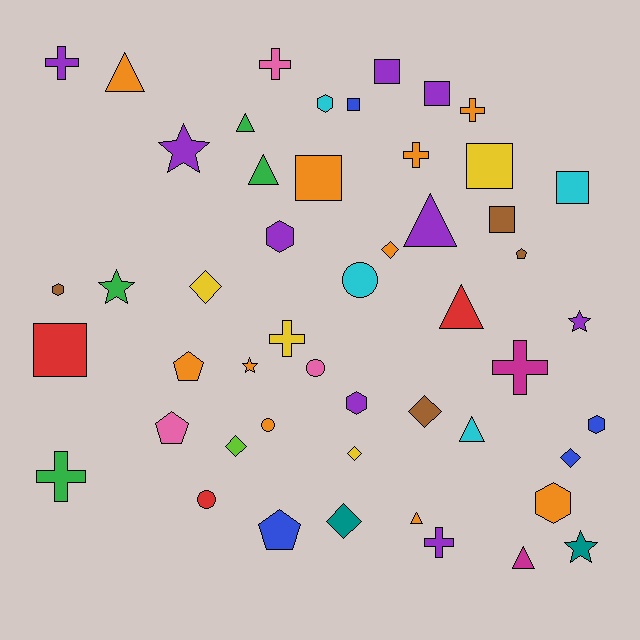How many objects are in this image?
There are 50 objects.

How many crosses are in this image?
There are 8 crosses.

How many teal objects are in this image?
There are 2 teal objects.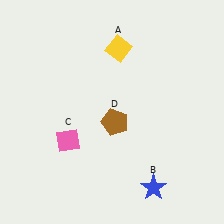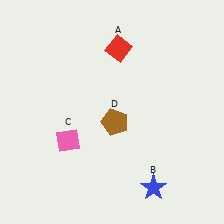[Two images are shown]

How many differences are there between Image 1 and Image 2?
There is 1 difference between the two images.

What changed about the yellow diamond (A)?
In Image 1, A is yellow. In Image 2, it changed to red.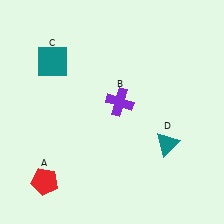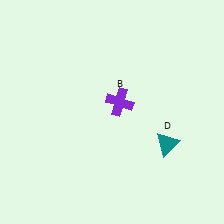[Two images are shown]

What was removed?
The red pentagon (A), the teal square (C) were removed in Image 2.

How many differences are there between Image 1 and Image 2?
There are 2 differences between the two images.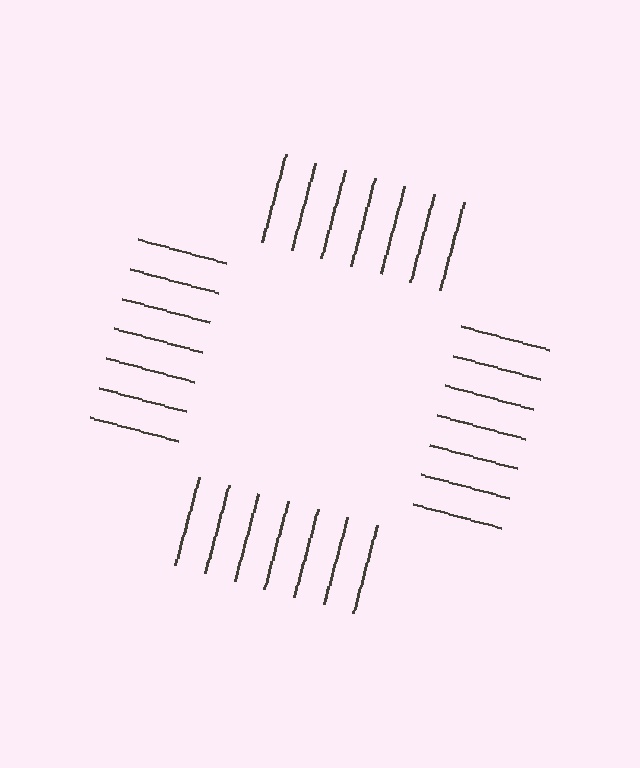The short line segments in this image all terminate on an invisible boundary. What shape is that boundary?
An illusory square — the line segments terminate on its edges but no continuous stroke is drawn.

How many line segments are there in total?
28 — 7 along each of the 4 edges.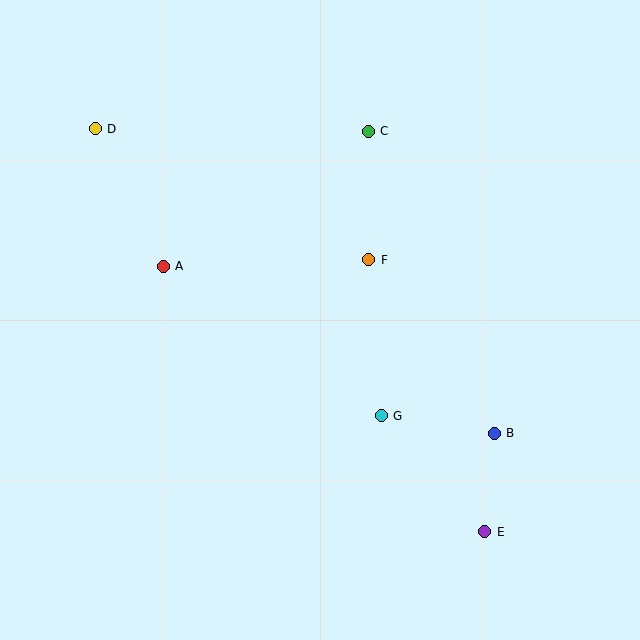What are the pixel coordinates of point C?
Point C is at (368, 131).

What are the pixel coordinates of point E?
Point E is at (485, 532).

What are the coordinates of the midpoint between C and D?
The midpoint between C and D is at (232, 130).